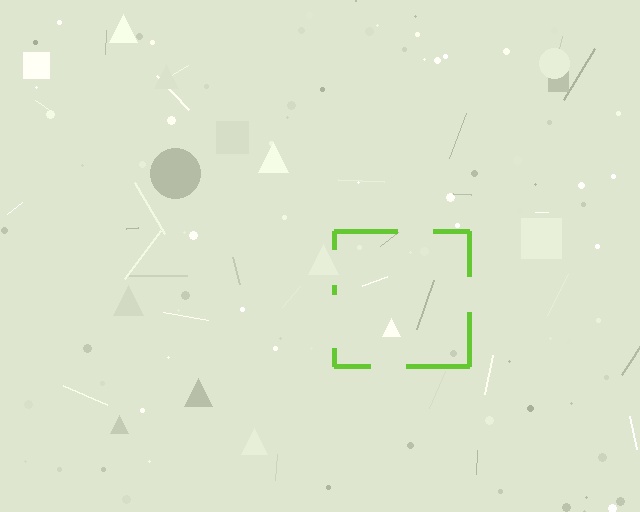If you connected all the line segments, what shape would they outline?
They would outline a square.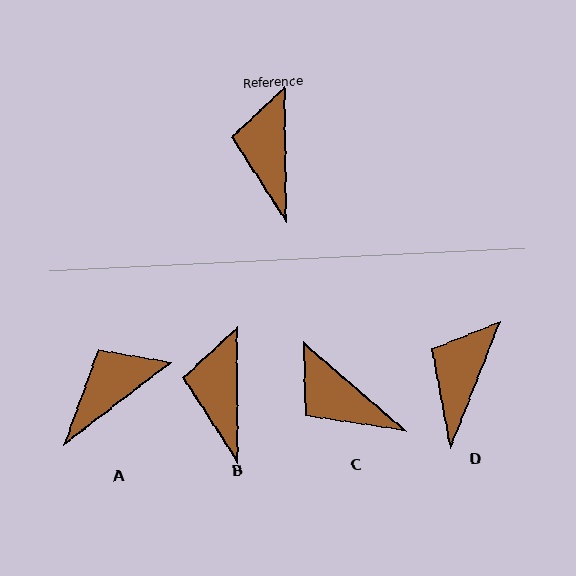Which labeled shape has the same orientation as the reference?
B.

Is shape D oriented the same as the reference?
No, it is off by about 22 degrees.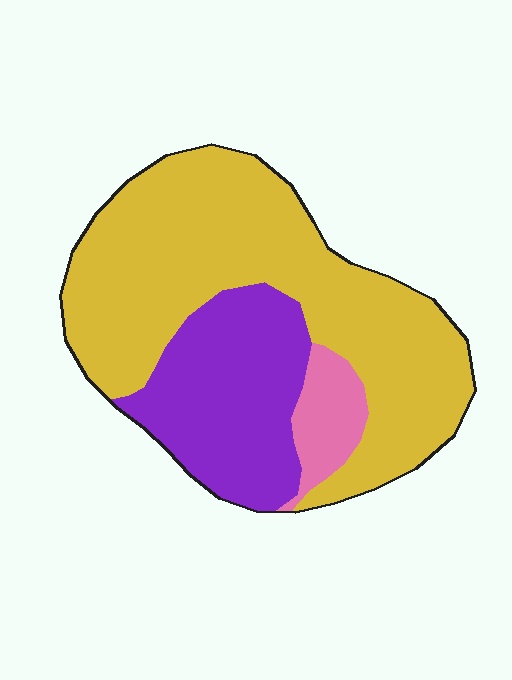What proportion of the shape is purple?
Purple covers around 30% of the shape.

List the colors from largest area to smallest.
From largest to smallest: yellow, purple, pink.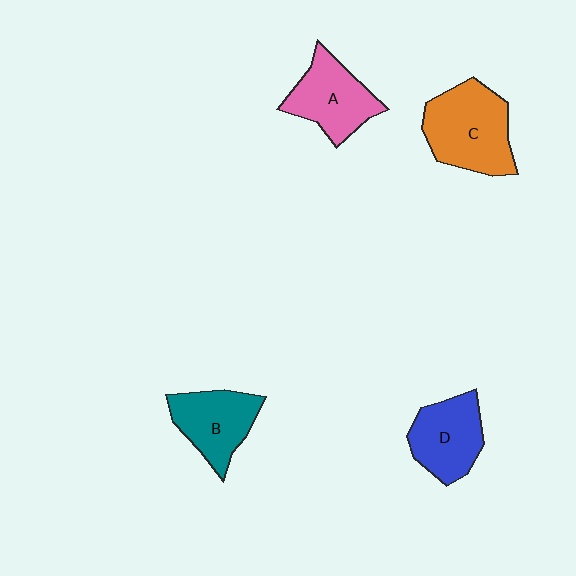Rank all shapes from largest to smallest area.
From largest to smallest: C (orange), A (pink), D (blue), B (teal).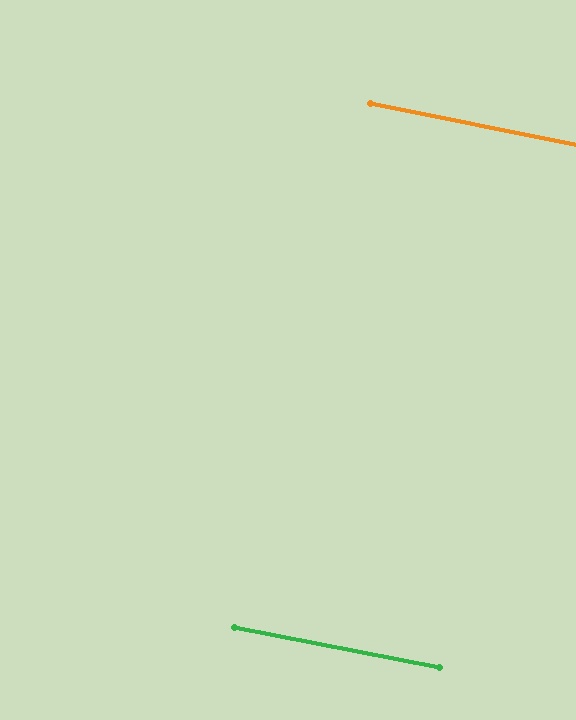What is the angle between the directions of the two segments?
Approximately 1 degree.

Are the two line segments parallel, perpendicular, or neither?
Parallel — their directions differ by only 0.5°.